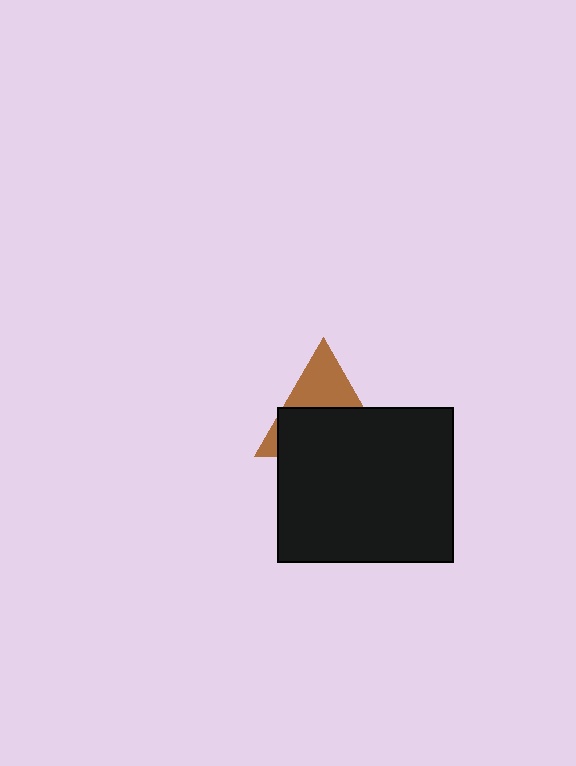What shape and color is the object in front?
The object in front is a black rectangle.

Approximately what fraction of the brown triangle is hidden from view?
Roughly 60% of the brown triangle is hidden behind the black rectangle.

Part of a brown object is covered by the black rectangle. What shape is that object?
It is a triangle.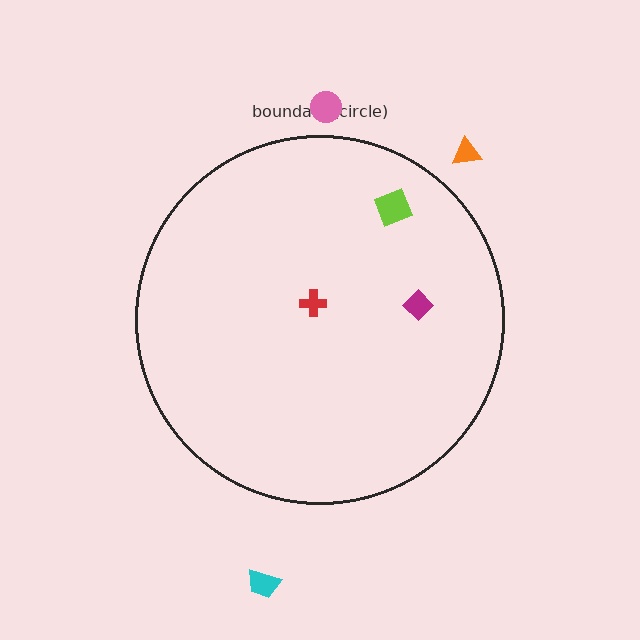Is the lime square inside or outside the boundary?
Inside.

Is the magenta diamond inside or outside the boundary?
Inside.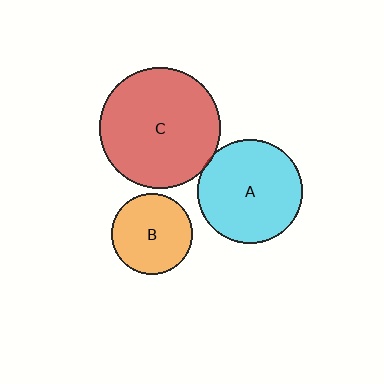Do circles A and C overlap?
Yes.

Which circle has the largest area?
Circle C (red).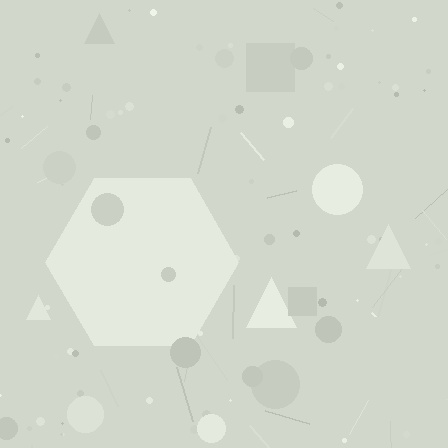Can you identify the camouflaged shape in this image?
The camouflaged shape is a hexagon.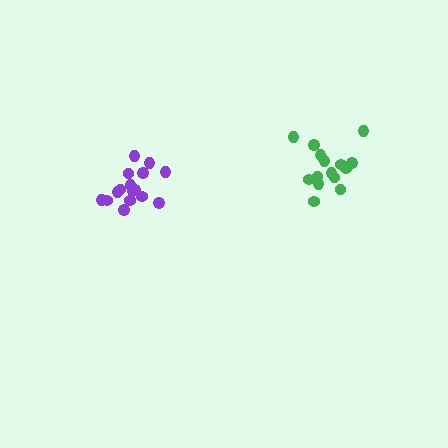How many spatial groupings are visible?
There are 2 spatial groupings.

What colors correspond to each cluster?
The clusters are colored: purple, green.